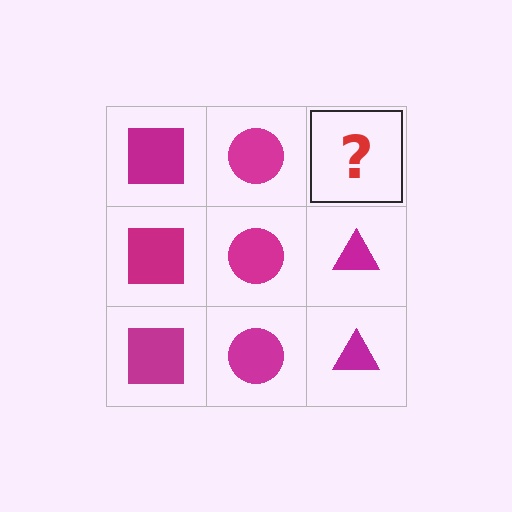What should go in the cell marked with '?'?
The missing cell should contain a magenta triangle.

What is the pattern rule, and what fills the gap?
The rule is that each column has a consistent shape. The gap should be filled with a magenta triangle.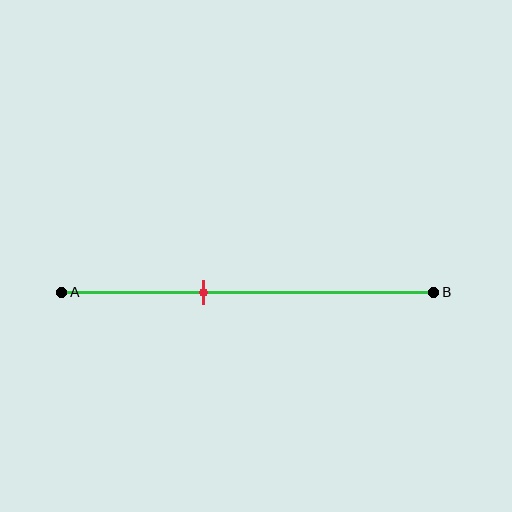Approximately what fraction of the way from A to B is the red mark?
The red mark is approximately 40% of the way from A to B.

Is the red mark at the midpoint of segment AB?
No, the mark is at about 40% from A, not at the 50% midpoint.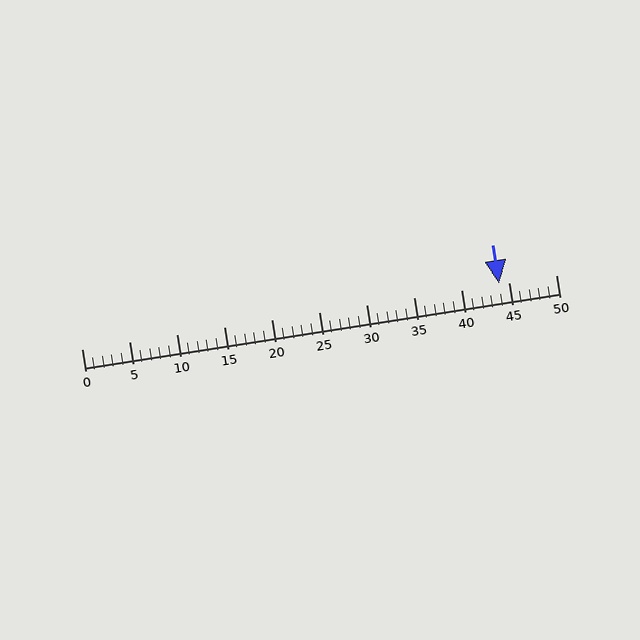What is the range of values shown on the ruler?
The ruler shows values from 0 to 50.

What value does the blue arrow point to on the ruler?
The blue arrow points to approximately 44.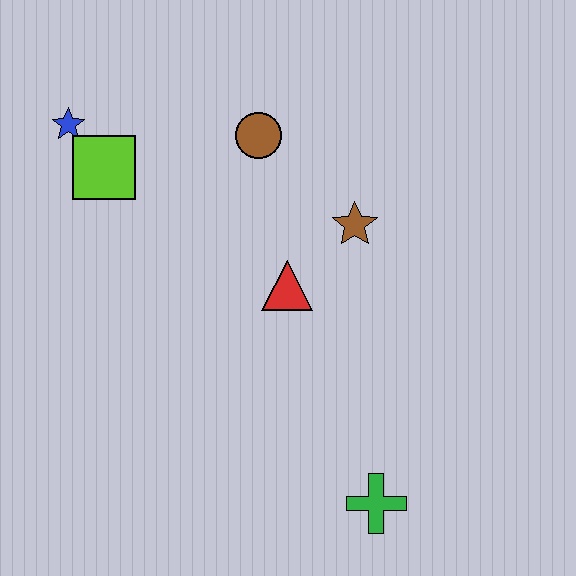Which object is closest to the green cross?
The red triangle is closest to the green cross.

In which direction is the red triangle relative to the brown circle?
The red triangle is below the brown circle.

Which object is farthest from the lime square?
The green cross is farthest from the lime square.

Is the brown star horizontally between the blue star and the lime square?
No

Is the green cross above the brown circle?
No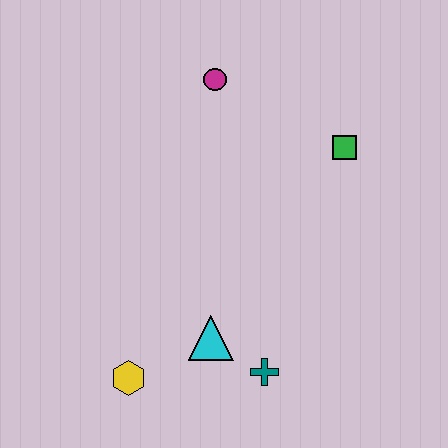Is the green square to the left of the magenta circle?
No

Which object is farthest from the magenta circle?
The yellow hexagon is farthest from the magenta circle.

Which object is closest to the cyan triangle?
The teal cross is closest to the cyan triangle.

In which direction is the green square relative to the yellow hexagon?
The green square is above the yellow hexagon.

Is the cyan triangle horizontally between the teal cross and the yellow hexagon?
Yes